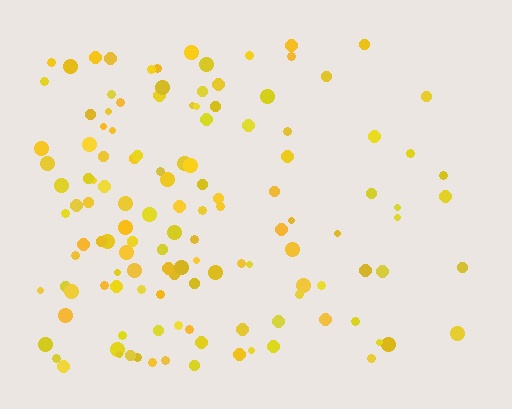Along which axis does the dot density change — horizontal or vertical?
Horizontal.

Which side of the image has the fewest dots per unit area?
The right.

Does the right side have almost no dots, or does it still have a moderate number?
Still a moderate number, just noticeably fewer than the left.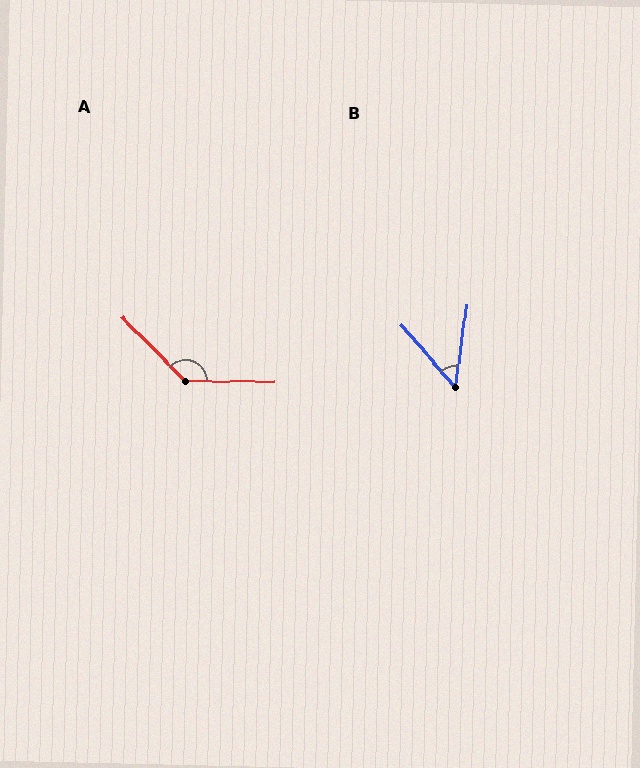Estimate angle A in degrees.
Approximately 135 degrees.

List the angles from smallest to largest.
B (49°), A (135°).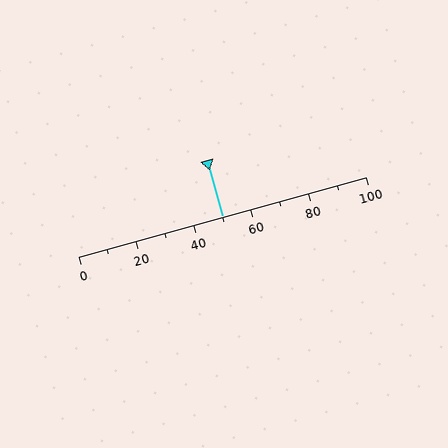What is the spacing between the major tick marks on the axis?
The major ticks are spaced 20 apart.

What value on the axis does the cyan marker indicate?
The marker indicates approximately 50.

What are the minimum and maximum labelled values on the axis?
The axis runs from 0 to 100.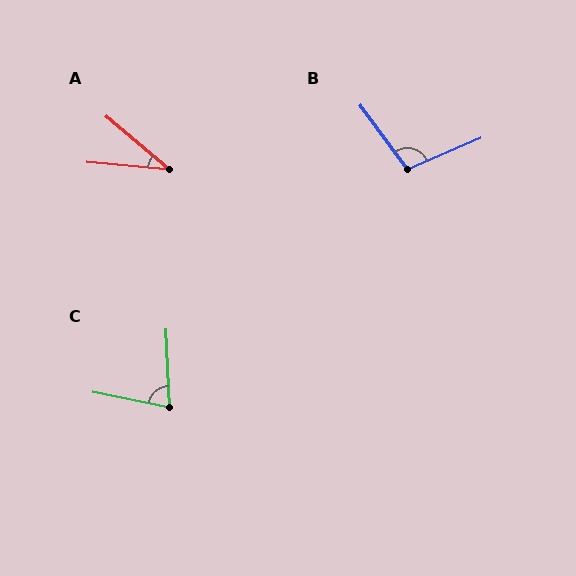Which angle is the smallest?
A, at approximately 35 degrees.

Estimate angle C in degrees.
Approximately 76 degrees.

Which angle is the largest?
B, at approximately 103 degrees.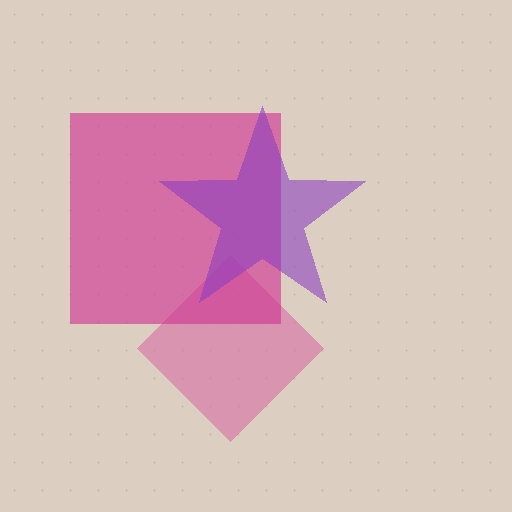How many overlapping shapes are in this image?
There are 3 overlapping shapes in the image.